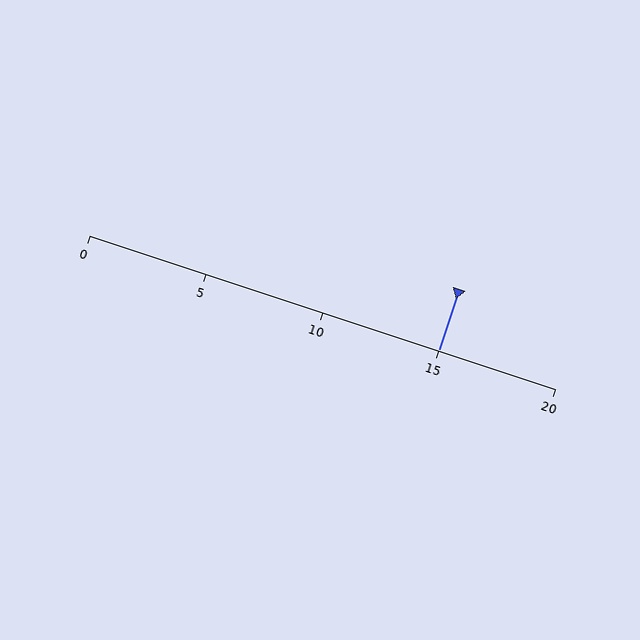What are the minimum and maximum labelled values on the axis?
The axis runs from 0 to 20.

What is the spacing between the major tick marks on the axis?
The major ticks are spaced 5 apart.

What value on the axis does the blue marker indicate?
The marker indicates approximately 15.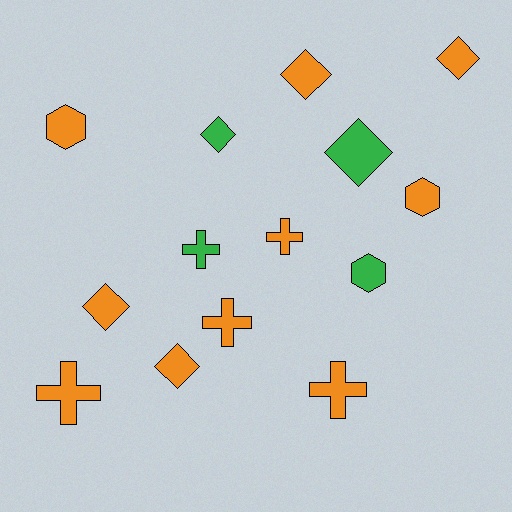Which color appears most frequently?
Orange, with 10 objects.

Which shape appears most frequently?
Diamond, with 6 objects.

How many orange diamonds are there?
There are 4 orange diamonds.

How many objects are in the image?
There are 14 objects.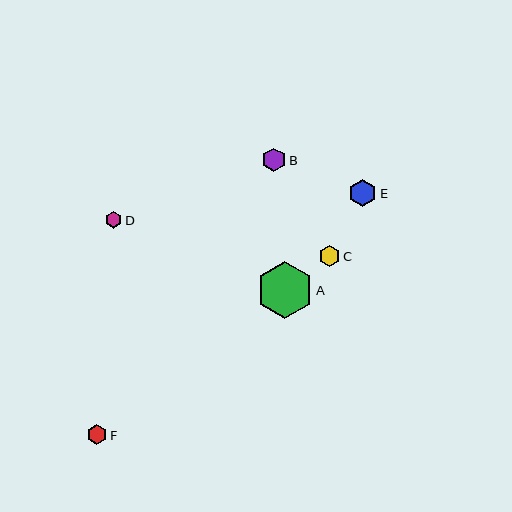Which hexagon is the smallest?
Hexagon D is the smallest with a size of approximately 17 pixels.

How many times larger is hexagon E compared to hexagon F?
Hexagon E is approximately 1.4 times the size of hexagon F.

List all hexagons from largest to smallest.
From largest to smallest: A, E, B, C, F, D.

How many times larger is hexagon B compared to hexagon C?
Hexagon B is approximately 1.1 times the size of hexagon C.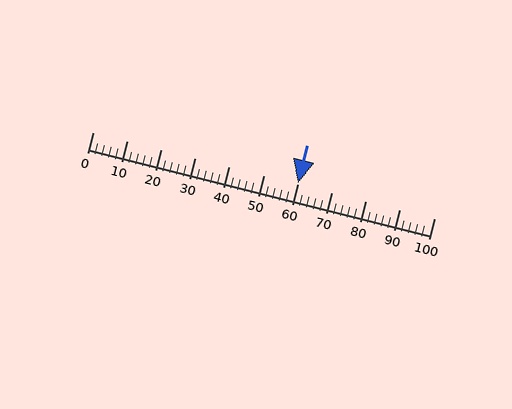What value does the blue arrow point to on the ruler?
The blue arrow points to approximately 60.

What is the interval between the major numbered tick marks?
The major tick marks are spaced 10 units apart.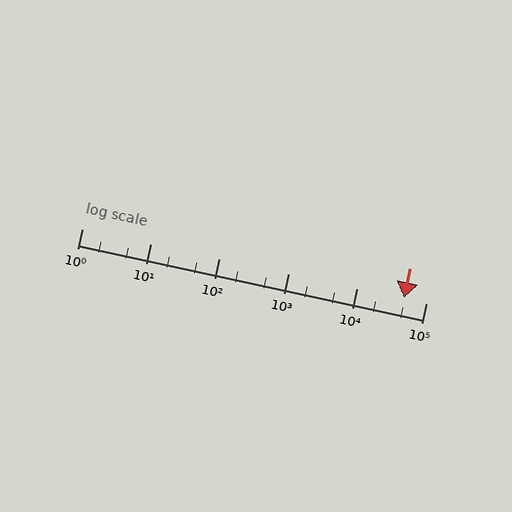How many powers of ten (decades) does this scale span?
The scale spans 5 decades, from 1 to 100000.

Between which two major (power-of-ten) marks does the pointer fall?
The pointer is between 10000 and 100000.